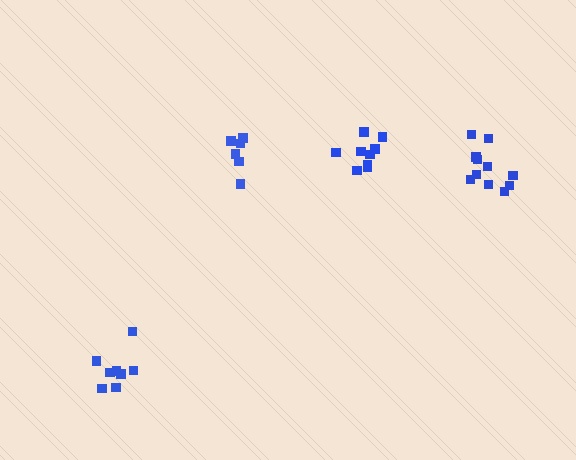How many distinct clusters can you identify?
There are 4 distinct clusters.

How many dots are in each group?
Group 1: 8 dots, Group 2: 9 dots, Group 3: 11 dots, Group 4: 6 dots (34 total).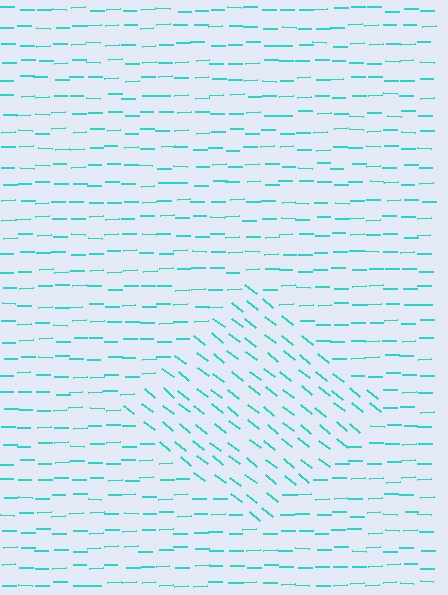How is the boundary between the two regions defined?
The boundary is defined purely by a change in line orientation (approximately 40 degrees difference). All lines are the same color and thickness.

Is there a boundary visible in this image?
Yes, there is a texture boundary formed by a change in line orientation.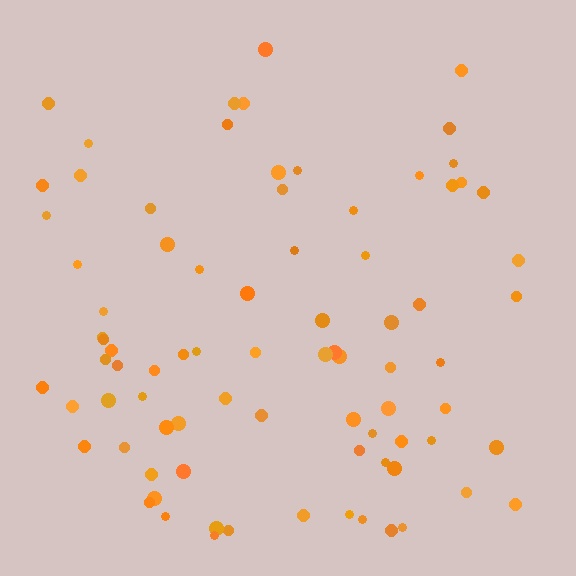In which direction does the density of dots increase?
From top to bottom, with the bottom side densest.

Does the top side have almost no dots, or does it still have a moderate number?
Still a moderate number, just noticeably fewer than the bottom.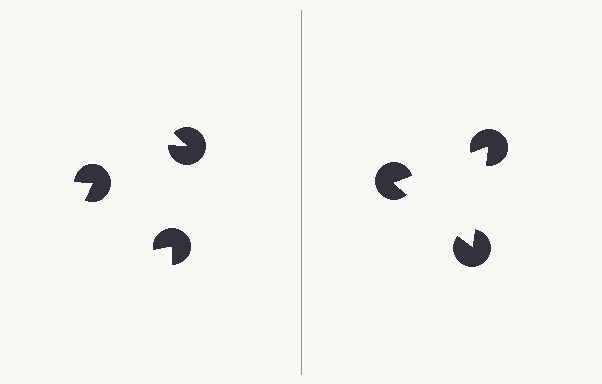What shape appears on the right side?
An illusory triangle.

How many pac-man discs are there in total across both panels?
6 — 3 on each side.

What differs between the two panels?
The pac-man discs are positioned identically on both sides; only the wedge orientations differ. On the right they align to a triangle; on the left they are misaligned.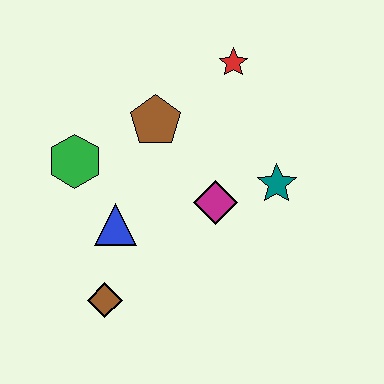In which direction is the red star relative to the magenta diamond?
The red star is above the magenta diamond.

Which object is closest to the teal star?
The magenta diamond is closest to the teal star.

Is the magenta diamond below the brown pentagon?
Yes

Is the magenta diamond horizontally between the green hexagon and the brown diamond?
No